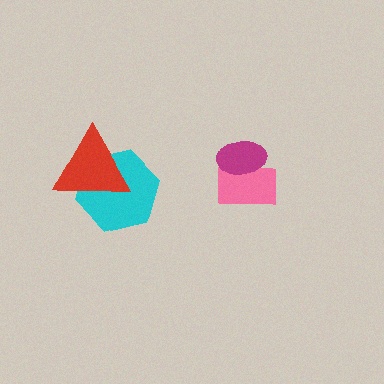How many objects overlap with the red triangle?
1 object overlaps with the red triangle.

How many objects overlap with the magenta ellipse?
1 object overlaps with the magenta ellipse.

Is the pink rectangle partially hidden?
Yes, it is partially covered by another shape.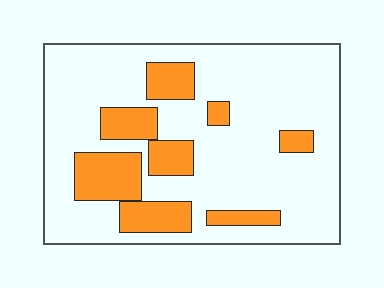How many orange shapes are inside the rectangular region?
8.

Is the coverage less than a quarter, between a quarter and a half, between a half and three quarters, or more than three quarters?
Less than a quarter.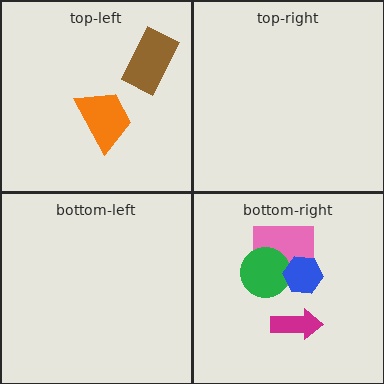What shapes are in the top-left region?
The orange trapezoid, the brown rectangle.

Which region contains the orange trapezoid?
The top-left region.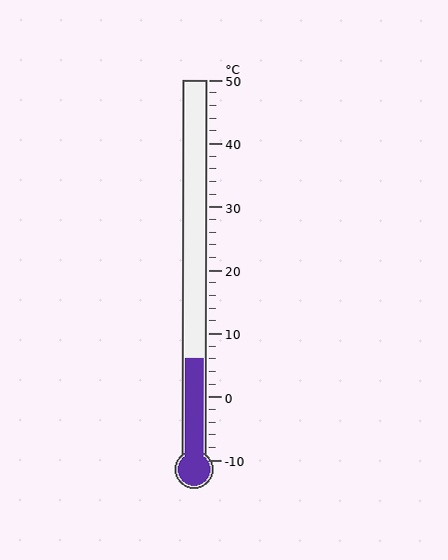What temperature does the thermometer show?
The thermometer shows approximately 6°C.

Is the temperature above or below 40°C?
The temperature is below 40°C.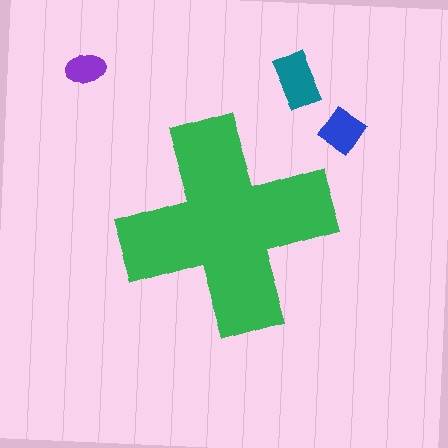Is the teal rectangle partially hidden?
No, the teal rectangle is fully visible.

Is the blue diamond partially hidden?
No, the blue diamond is fully visible.